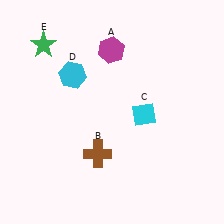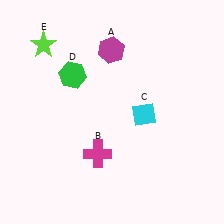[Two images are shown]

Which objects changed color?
B changed from brown to magenta. D changed from cyan to green. E changed from green to lime.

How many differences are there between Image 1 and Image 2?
There are 3 differences between the two images.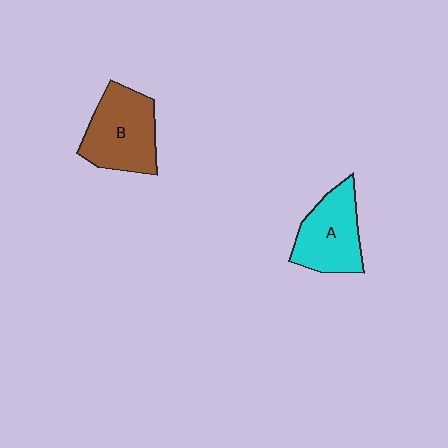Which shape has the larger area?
Shape B (brown).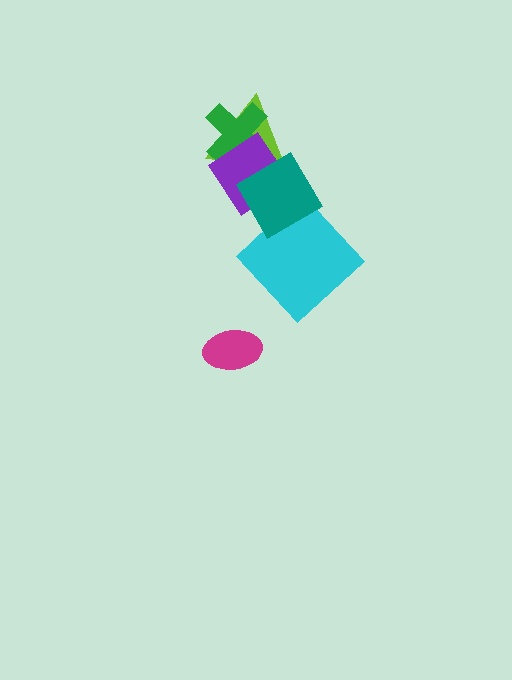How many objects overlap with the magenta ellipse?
0 objects overlap with the magenta ellipse.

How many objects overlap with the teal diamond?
3 objects overlap with the teal diamond.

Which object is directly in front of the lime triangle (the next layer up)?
The green cross is directly in front of the lime triangle.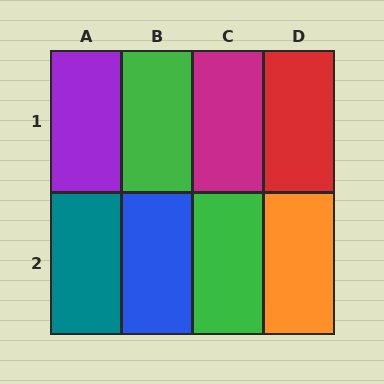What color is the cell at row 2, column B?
Blue.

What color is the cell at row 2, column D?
Orange.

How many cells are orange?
1 cell is orange.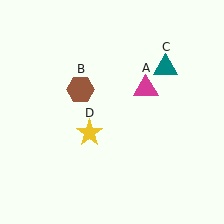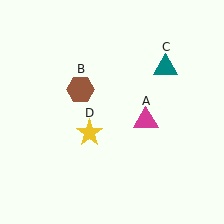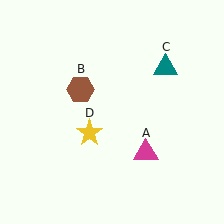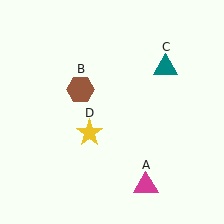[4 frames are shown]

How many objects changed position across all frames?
1 object changed position: magenta triangle (object A).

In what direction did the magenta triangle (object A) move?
The magenta triangle (object A) moved down.